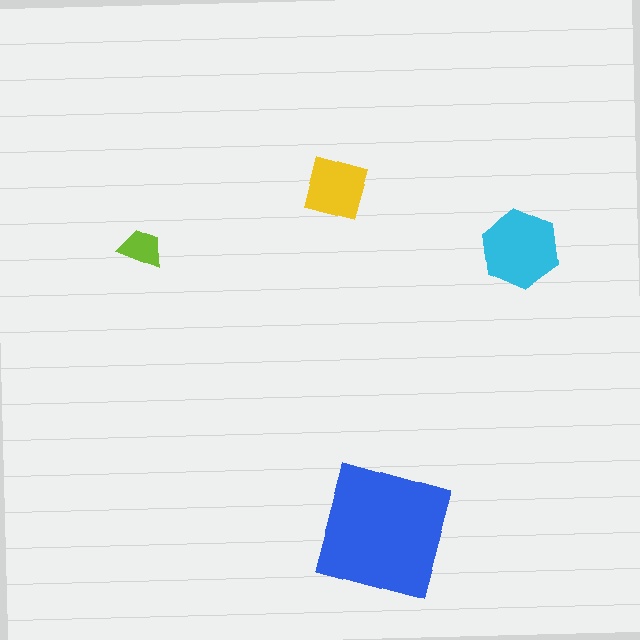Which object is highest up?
The yellow diamond is topmost.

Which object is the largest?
The blue square.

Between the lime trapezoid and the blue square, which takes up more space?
The blue square.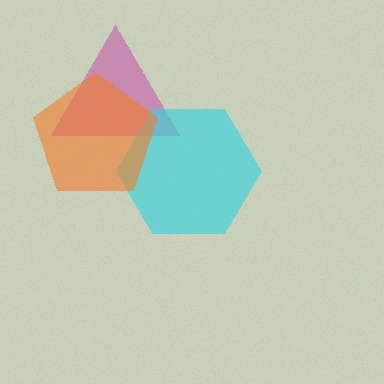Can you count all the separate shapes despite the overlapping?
Yes, there are 3 separate shapes.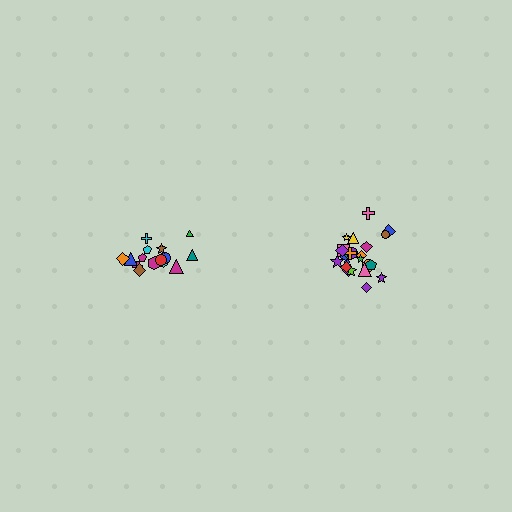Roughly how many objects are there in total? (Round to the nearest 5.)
Roughly 40 objects in total.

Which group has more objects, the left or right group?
The right group.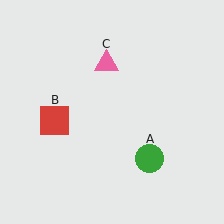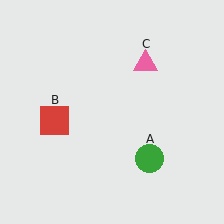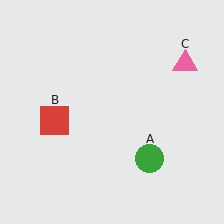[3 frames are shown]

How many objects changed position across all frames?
1 object changed position: pink triangle (object C).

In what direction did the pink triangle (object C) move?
The pink triangle (object C) moved right.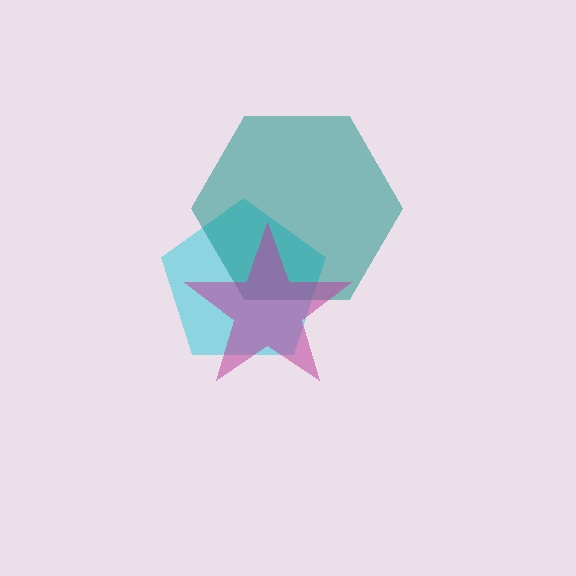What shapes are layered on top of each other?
The layered shapes are: a cyan pentagon, a teal hexagon, a magenta star.